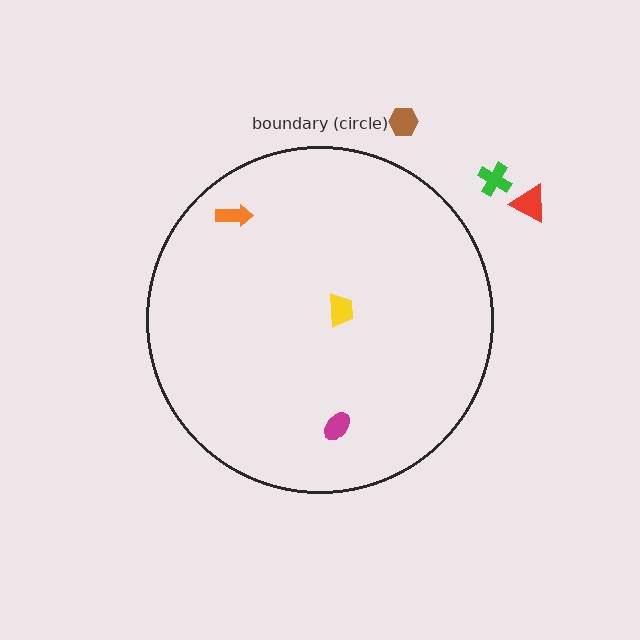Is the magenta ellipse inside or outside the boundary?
Inside.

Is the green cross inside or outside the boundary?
Outside.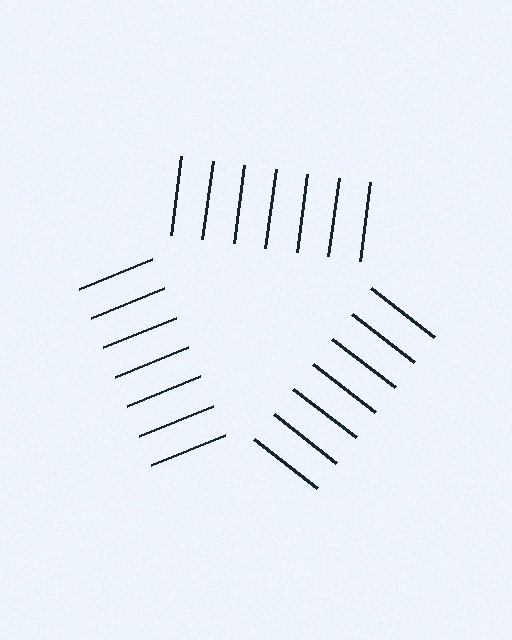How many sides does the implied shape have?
3 sides — the line-ends trace a triangle.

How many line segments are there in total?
21 — 7 along each of the 3 edges.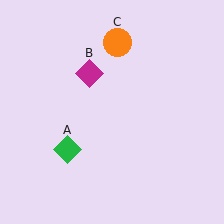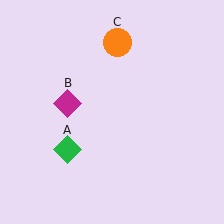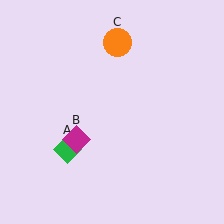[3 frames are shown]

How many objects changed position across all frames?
1 object changed position: magenta diamond (object B).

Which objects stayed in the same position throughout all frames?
Green diamond (object A) and orange circle (object C) remained stationary.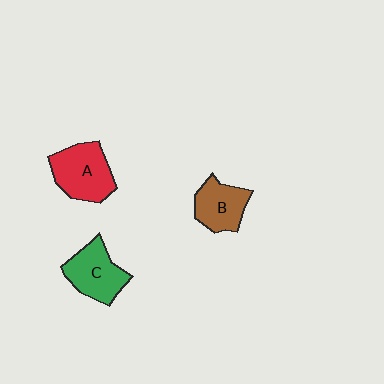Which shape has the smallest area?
Shape B (brown).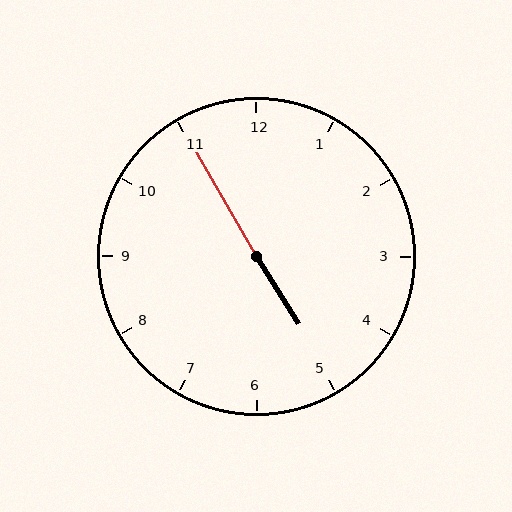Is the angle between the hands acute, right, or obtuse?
It is obtuse.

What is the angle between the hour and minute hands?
Approximately 178 degrees.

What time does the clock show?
4:55.